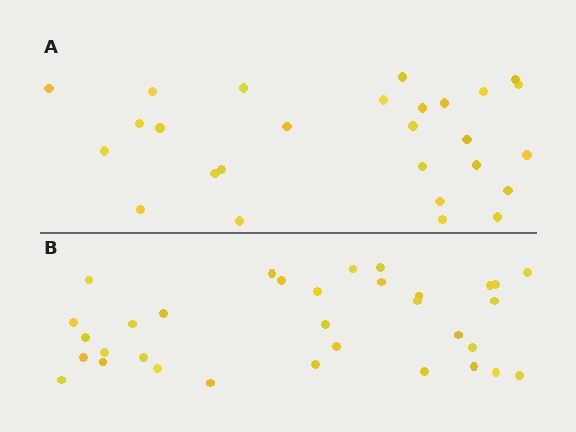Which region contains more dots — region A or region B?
Region B (the bottom region) has more dots.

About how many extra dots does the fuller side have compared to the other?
Region B has about 6 more dots than region A.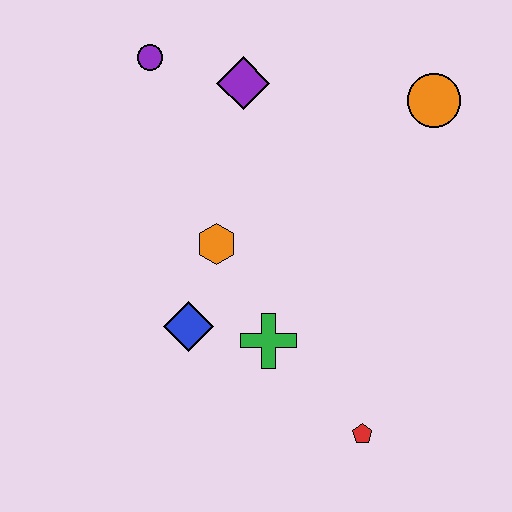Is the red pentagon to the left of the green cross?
No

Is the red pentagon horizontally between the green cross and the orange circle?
Yes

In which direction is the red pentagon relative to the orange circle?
The red pentagon is below the orange circle.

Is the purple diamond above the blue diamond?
Yes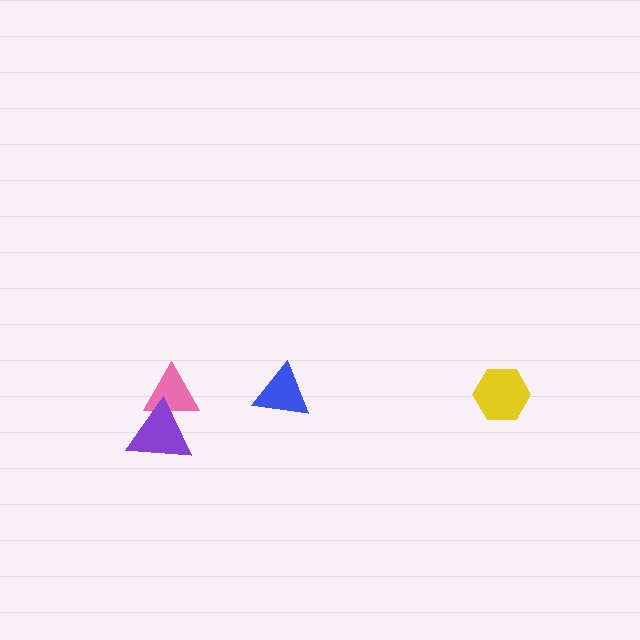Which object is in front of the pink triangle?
The purple triangle is in front of the pink triangle.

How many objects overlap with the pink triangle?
1 object overlaps with the pink triangle.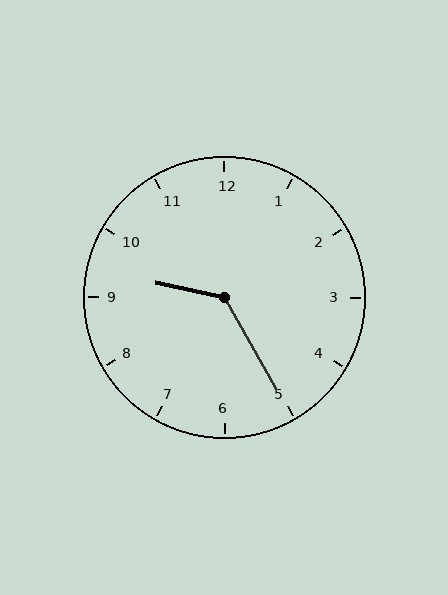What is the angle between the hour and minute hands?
Approximately 132 degrees.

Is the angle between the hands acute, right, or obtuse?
It is obtuse.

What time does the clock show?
9:25.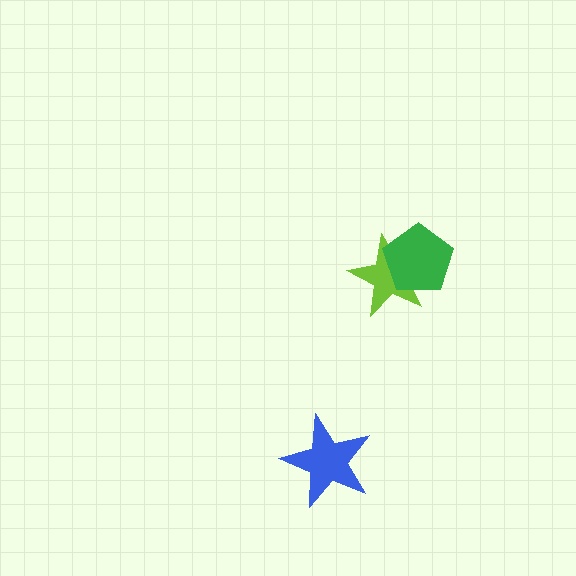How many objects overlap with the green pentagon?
1 object overlaps with the green pentagon.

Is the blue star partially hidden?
No, no other shape covers it.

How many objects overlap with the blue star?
0 objects overlap with the blue star.